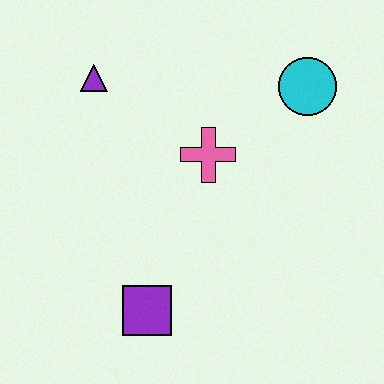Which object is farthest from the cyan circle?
The purple square is farthest from the cyan circle.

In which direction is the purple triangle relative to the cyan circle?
The purple triangle is to the left of the cyan circle.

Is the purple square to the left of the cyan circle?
Yes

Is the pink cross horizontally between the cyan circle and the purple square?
Yes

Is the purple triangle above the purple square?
Yes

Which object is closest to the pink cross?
The cyan circle is closest to the pink cross.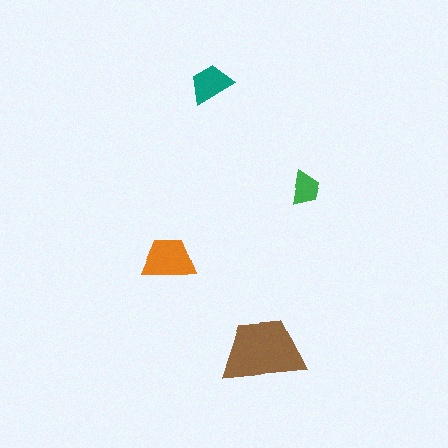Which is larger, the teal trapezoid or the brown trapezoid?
The brown one.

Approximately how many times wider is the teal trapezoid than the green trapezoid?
About 1.5 times wider.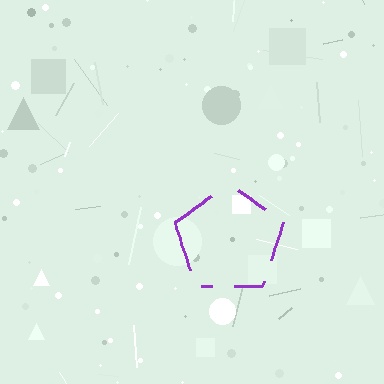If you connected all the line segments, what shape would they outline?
They would outline a pentagon.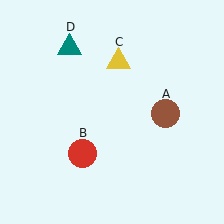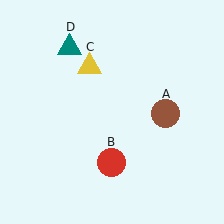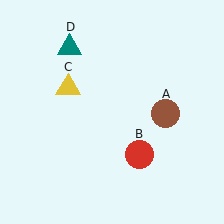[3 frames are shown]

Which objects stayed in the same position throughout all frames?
Brown circle (object A) and teal triangle (object D) remained stationary.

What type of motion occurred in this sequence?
The red circle (object B), yellow triangle (object C) rotated counterclockwise around the center of the scene.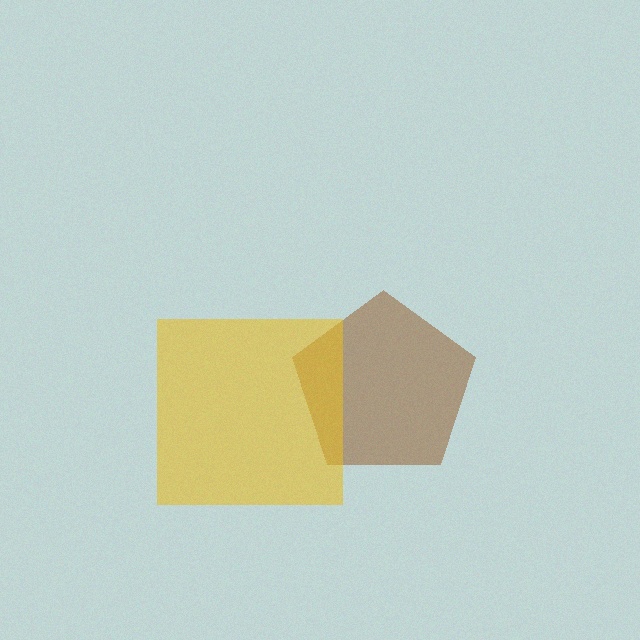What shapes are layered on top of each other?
The layered shapes are: a brown pentagon, a yellow square.